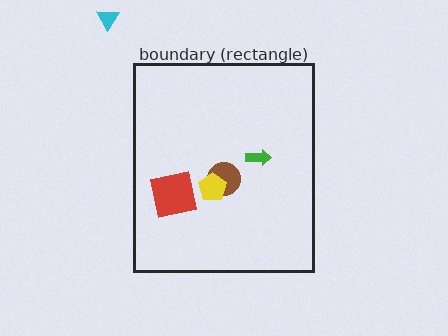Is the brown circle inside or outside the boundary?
Inside.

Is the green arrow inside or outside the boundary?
Inside.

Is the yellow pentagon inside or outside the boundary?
Inside.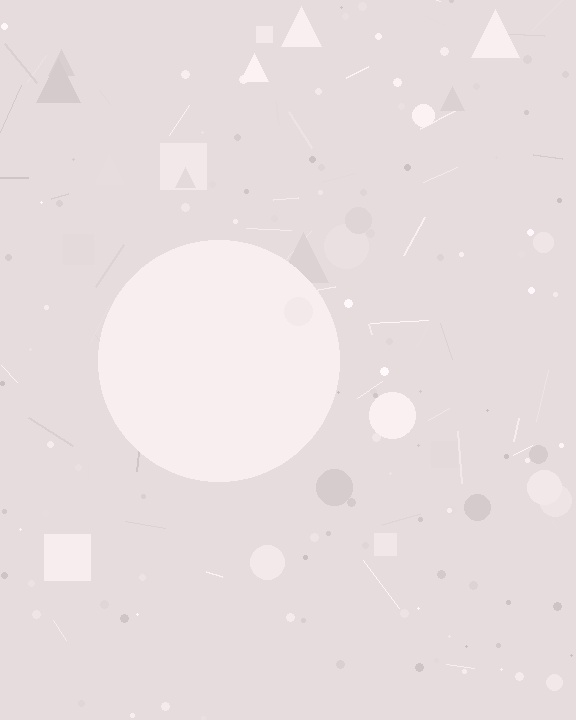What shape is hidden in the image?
A circle is hidden in the image.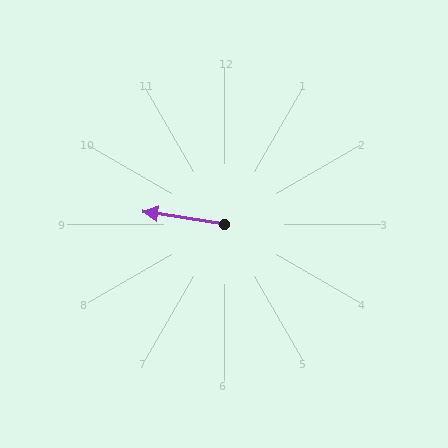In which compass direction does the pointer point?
West.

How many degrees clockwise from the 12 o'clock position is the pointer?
Approximately 279 degrees.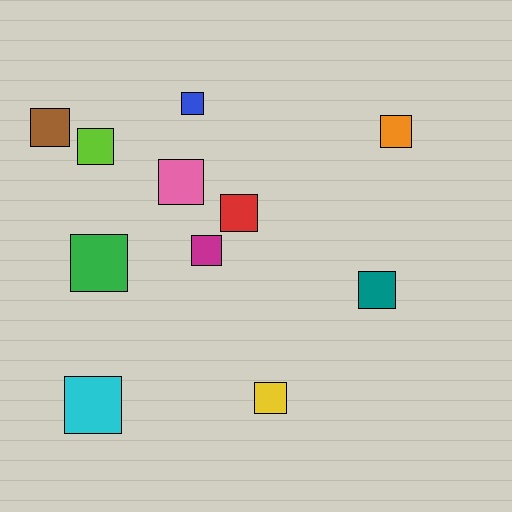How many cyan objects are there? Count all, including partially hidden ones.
There is 1 cyan object.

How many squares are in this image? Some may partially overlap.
There are 11 squares.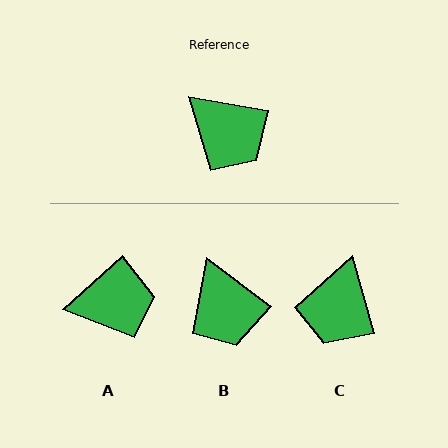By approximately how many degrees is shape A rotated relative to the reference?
Approximately 52 degrees counter-clockwise.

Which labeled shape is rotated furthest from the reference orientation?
C, about 65 degrees away.